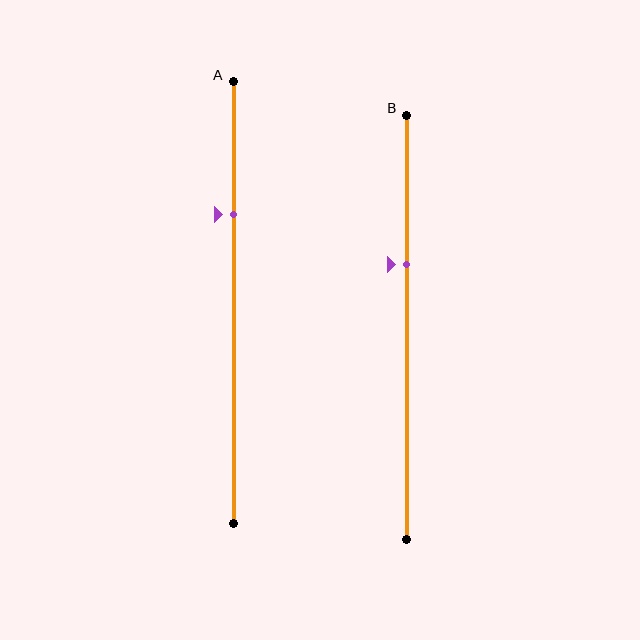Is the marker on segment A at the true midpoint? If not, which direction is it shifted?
No, the marker on segment A is shifted upward by about 20% of the segment length.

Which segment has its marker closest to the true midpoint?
Segment B has its marker closest to the true midpoint.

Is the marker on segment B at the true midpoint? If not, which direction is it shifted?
No, the marker on segment B is shifted upward by about 15% of the segment length.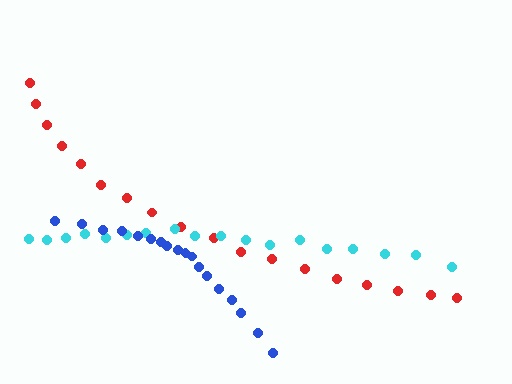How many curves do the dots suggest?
There are 3 distinct paths.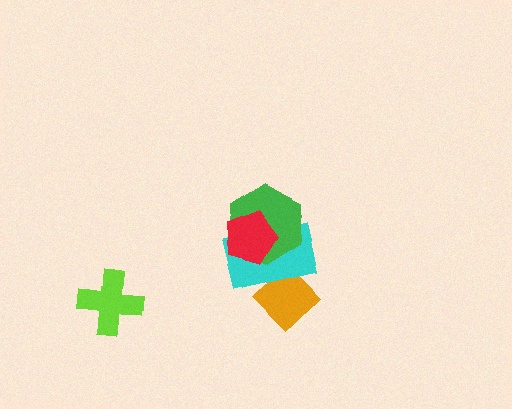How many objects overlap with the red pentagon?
2 objects overlap with the red pentagon.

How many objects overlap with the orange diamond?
1 object overlaps with the orange diamond.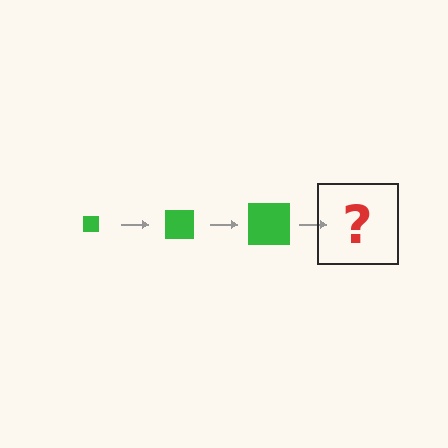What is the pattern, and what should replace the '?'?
The pattern is that the square gets progressively larger each step. The '?' should be a green square, larger than the previous one.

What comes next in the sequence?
The next element should be a green square, larger than the previous one.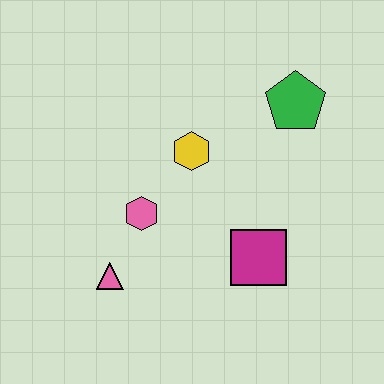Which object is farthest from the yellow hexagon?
The pink triangle is farthest from the yellow hexagon.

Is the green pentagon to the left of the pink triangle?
No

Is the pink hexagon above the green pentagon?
No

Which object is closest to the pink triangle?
The pink hexagon is closest to the pink triangle.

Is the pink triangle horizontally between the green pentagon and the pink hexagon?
No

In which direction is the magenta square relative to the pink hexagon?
The magenta square is to the right of the pink hexagon.